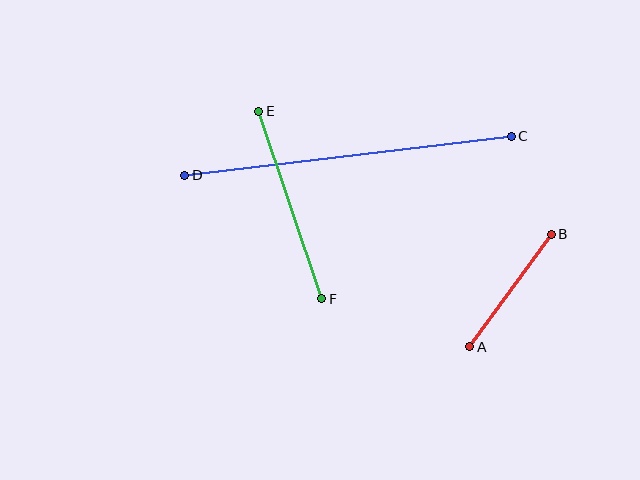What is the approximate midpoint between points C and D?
The midpoint is at approximately (348, 156) pixels.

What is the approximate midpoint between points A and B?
The midpoint is at approximately (511, 291) pixels.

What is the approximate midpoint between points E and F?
The midpoint is at approximately (290, 205) pixels.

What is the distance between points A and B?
The distance is approximately 139 pixels.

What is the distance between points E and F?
The distance is approximately 198 pixels.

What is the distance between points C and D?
The distance is approximately 329 pixels.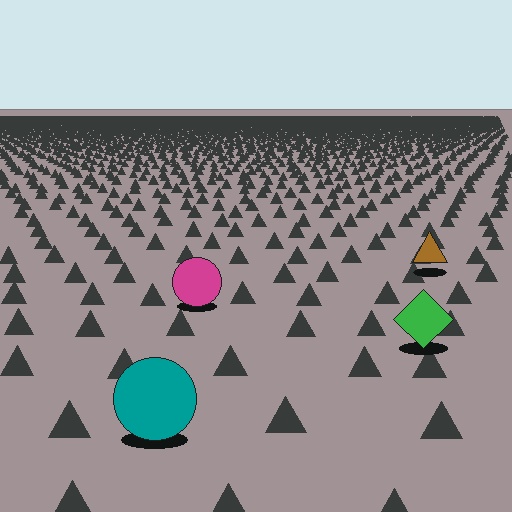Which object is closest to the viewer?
The teal circle is closest. The texture marks near it are larger and more spread out.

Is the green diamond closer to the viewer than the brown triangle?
Yes. The green diamond is closer — you can tell from the texture gradient: the ground texture is coarser near it.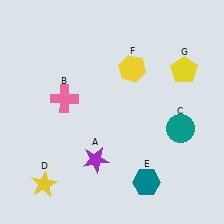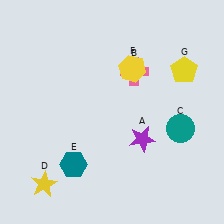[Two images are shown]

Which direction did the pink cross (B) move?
The pink cross (B) moved right.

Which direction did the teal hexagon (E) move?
The teal hexagon (E) moved left.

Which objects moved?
The objects that moved are: the purple star (A), the pink cross (B), the teal hexagon (E).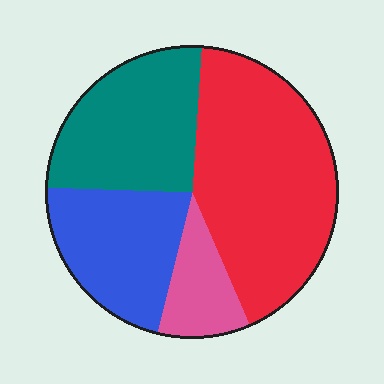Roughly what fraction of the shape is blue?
Blue takes up about one fifth (1/5) of the shape.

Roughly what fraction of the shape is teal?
Teal takes up about one quarter (1/4) of the shape.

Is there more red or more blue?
Red.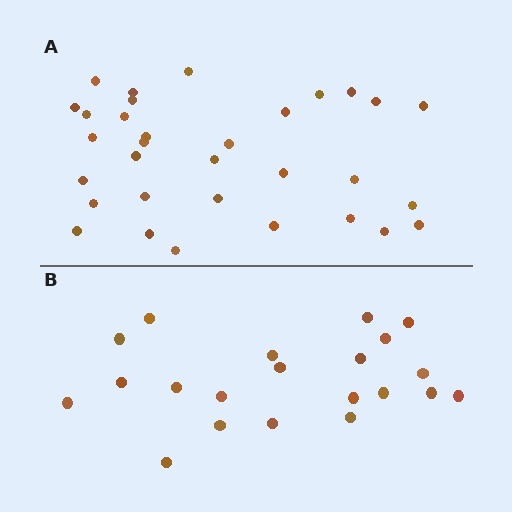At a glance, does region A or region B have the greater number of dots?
Region A (the top region) has more dots.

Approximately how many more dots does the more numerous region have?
Region A has roughly 12 or so more dots than region B.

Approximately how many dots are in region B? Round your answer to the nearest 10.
About 20 dots. (The exact count is 21, which rounds to 20.)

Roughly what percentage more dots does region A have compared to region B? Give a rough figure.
About 50% more.